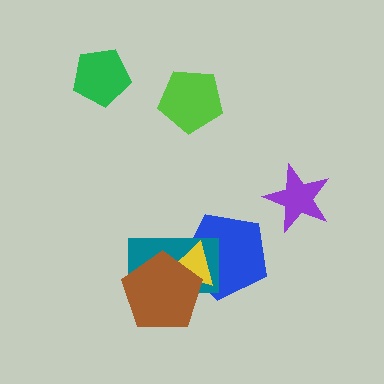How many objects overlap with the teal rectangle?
3 objects overlap with the teal rectangle.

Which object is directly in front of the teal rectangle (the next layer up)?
The yellow triangle is directly in front of the teal rectangle.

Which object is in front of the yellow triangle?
The brown pentagon is in front of the yellow triangle.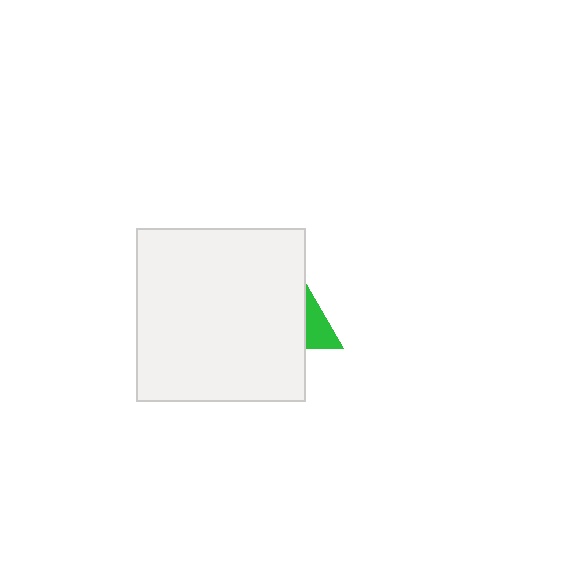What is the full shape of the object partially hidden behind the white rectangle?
The partially hidden object is a green triangle.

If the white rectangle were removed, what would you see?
You would see the complete green triangle.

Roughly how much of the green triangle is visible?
A small part of it is visible (roughly 37%).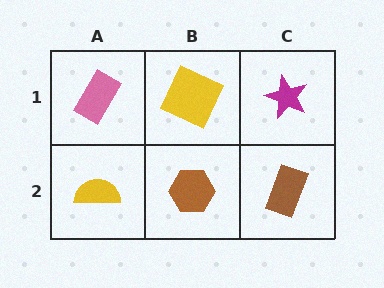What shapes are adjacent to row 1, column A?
A yellow semicircle (row 2, column A), a yellow square (row 1, column B).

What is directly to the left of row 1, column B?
A pink rectangle.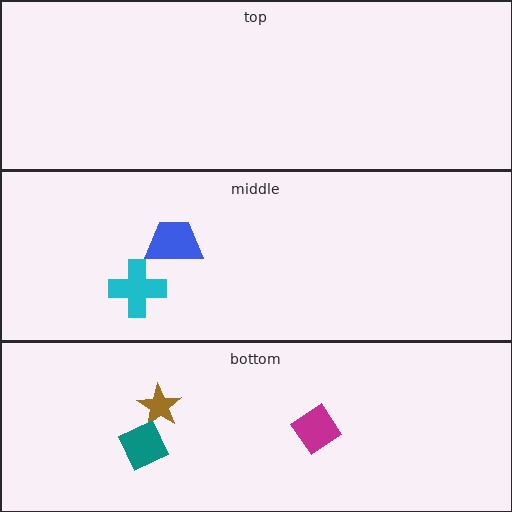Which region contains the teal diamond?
The bottom region.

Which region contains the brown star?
The bottom region.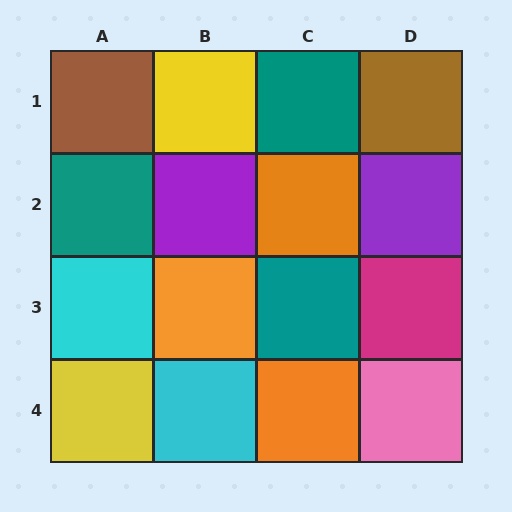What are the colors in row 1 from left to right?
Brown, yellow, teal, brown.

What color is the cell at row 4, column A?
Yellow.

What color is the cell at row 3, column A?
Cyan.